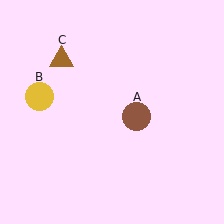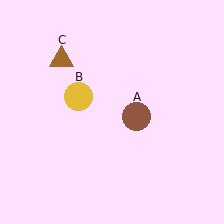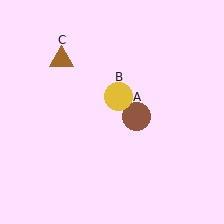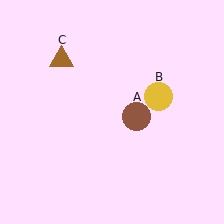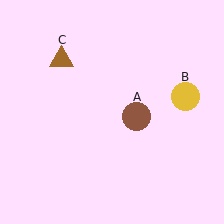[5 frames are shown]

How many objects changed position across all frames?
1 object changed position: yellow circle (object B).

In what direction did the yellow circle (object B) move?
The yellow circle (object B) moved right.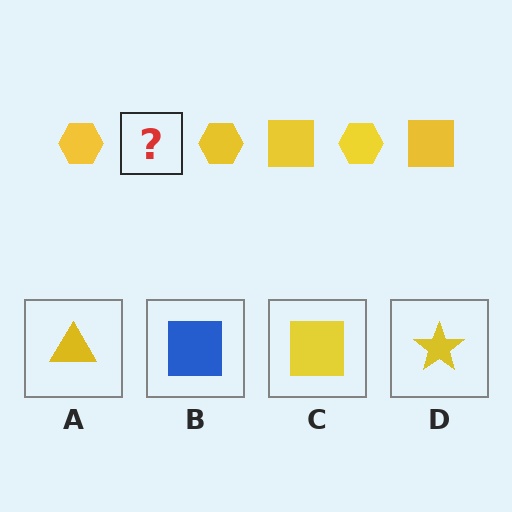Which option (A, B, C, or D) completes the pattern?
C.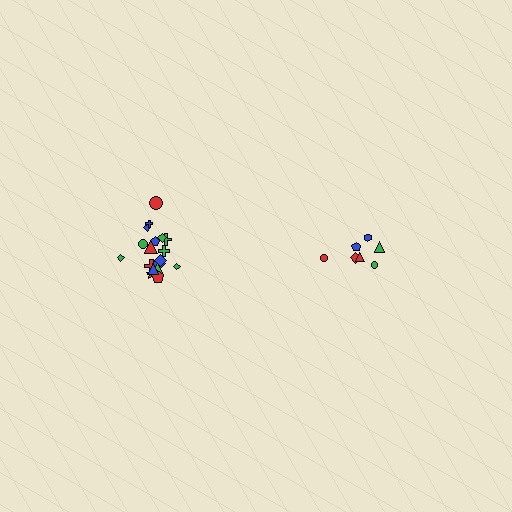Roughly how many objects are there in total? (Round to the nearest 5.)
Roughly 25 objects in total.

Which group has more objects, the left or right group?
The left group.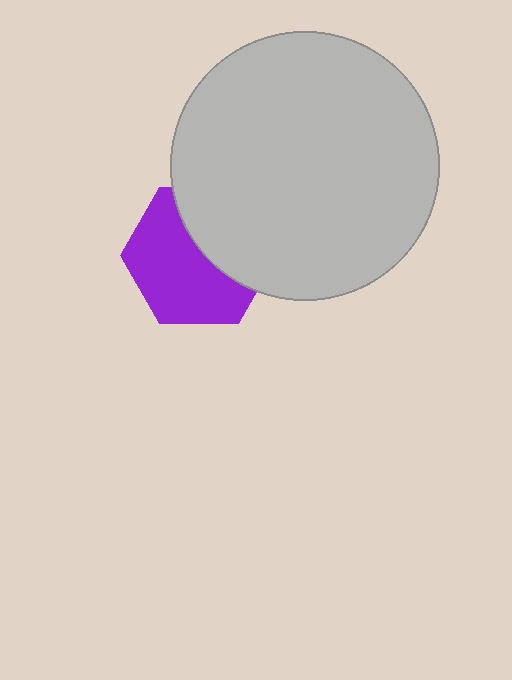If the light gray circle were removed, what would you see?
You would see the complete purple hexagon.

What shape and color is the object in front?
The object in front is a light gray circle.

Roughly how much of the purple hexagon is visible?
About half of it is visible (roughly 59%).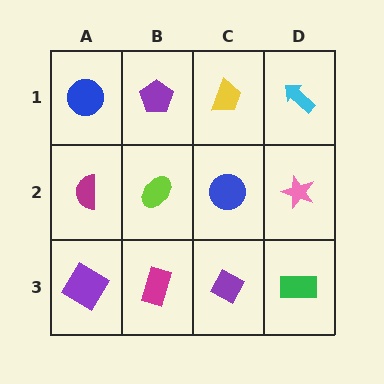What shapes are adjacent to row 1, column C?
A blue circle (row 2, column C), a purple pentagon (row 1, column B), a cyan arrow (row 1, column D).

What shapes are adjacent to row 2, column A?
A blue circle (row 1, column A), a purple diamond (row 3, column A), a lime ellipse (row 2, column B).